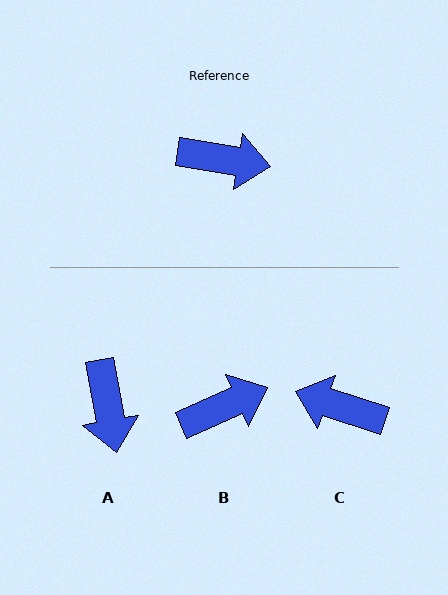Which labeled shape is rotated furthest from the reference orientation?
C, about 171 degrees away.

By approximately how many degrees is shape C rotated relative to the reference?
Approximately 171 degrees counter-clockwise.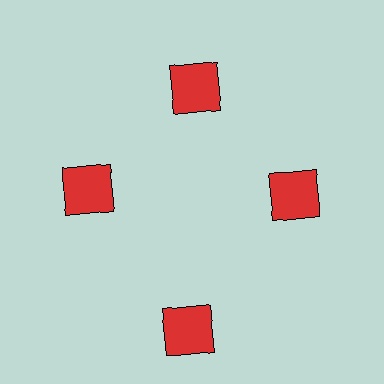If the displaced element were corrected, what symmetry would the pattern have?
It would have 4-fold rotational symmetry — the pattern would map onto itself every 90 degrees.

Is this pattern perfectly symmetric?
No. The 4 red squares are arranged in a ring, but one element near the 6 o'clock position is pushed outward from the center, breaking the 4-fold rotational symmetry.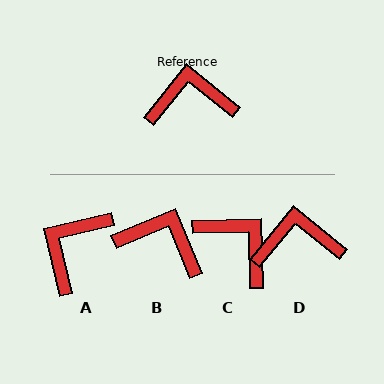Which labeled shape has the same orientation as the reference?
D.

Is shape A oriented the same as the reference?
No, it is off by about 52 degrees.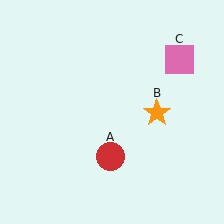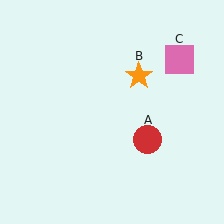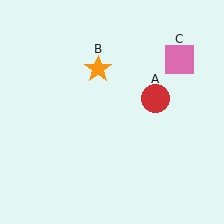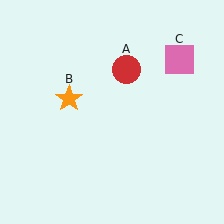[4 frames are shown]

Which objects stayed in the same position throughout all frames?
Pink square (object C) remained stationary.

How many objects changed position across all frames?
2 objects changed position: red circle (object A), orange star (object B).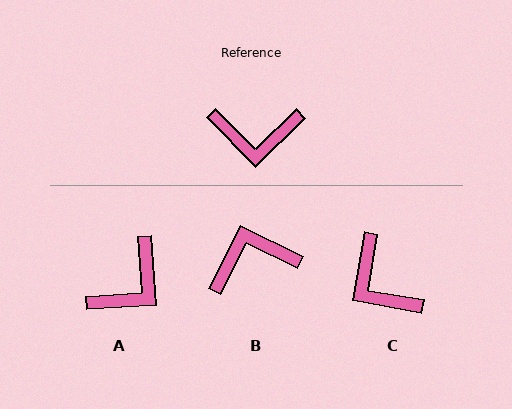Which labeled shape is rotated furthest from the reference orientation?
B, about 161 degrees away.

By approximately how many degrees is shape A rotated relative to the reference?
Approximately 49 degrees counter-clockwise.